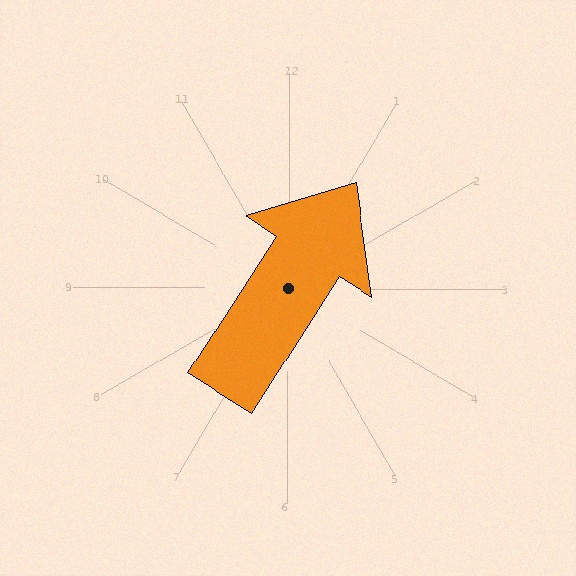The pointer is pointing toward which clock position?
Roughly 1 o'clock.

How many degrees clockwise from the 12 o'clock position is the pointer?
Approximately 33 degrees.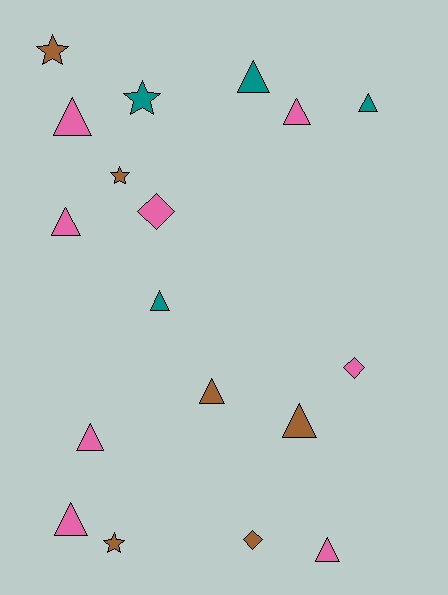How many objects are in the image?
There are 18 objects.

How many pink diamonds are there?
There are 2 pink diamonds.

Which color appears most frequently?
Pink, with 8 objects.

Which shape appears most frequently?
Triangle, with 11 objects.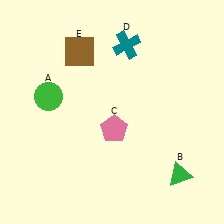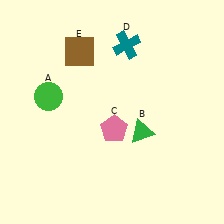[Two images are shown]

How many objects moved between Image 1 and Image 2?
1 object moved between the two images.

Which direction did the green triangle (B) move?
The green triangle (B) moved up.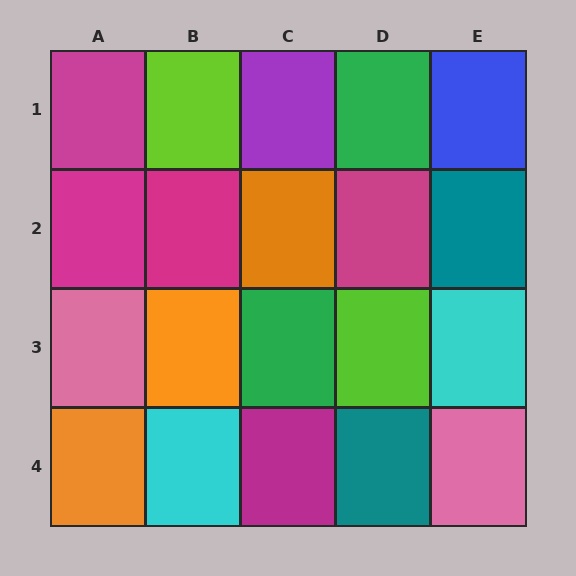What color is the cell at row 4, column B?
Cyan.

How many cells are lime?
2 cells are lime.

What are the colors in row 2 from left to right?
Magenta, magenta, orange, magenta, teal.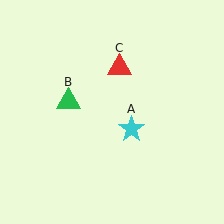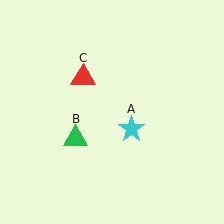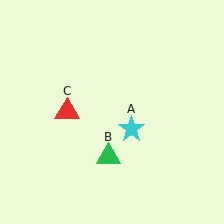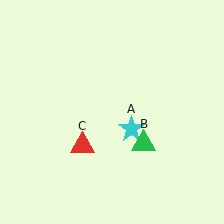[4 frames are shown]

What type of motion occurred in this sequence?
The green triangle (object B), red triangle (object C) rotated counterclockwise around the center of the scene.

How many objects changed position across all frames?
2 objects changed position: green triangle (object B), red triangle (object C).